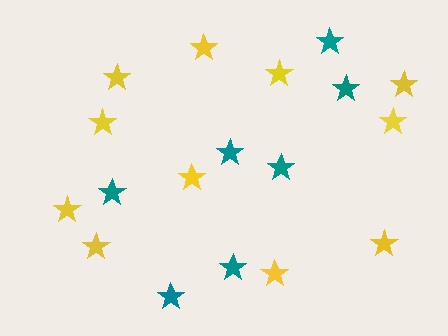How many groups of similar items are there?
There are 2 groups: one group of yellow stars (11) and one group of teal stars (7).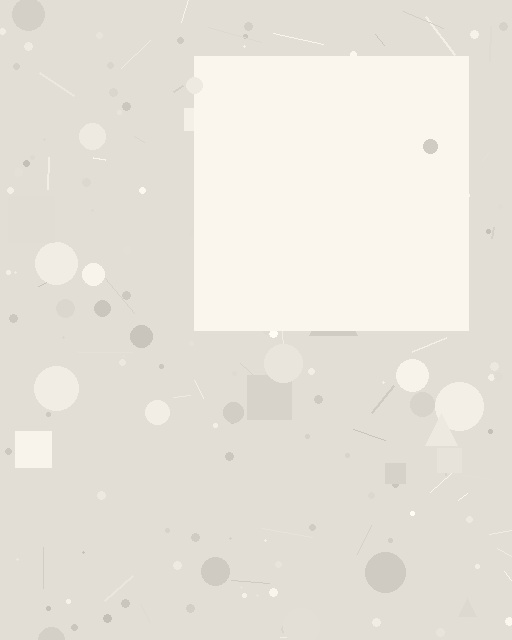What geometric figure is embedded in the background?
A square is embedded in the background.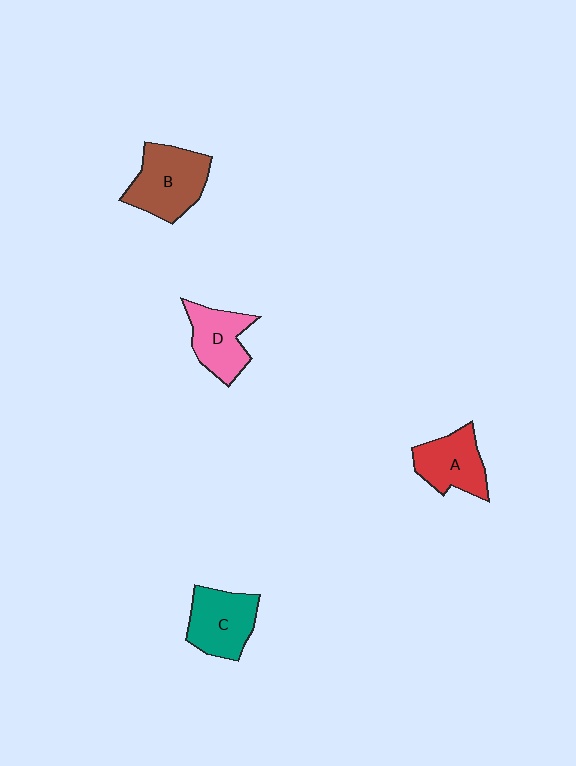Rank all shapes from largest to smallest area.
From largest to smallest: B (brown), C (teal), A (red), D (pink).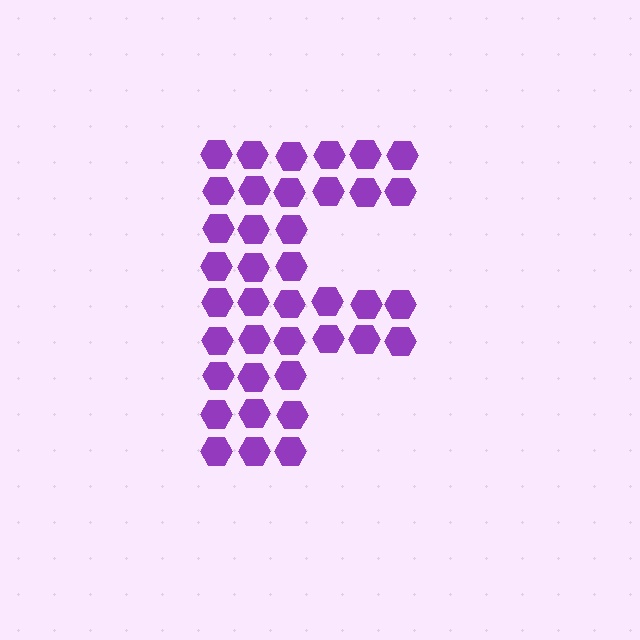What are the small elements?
The small elements are hexagons.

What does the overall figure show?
The overall figure shows the letter F.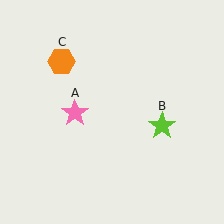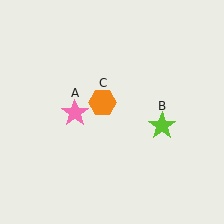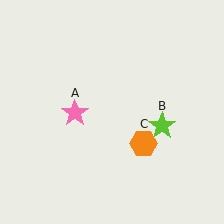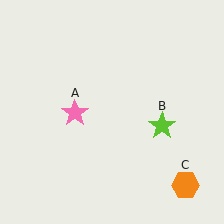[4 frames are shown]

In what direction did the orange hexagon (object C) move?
The orange hexagon (object C) moved down and to the right.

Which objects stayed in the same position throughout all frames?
Pink star (object A) and lime star (object B) remained stationary.